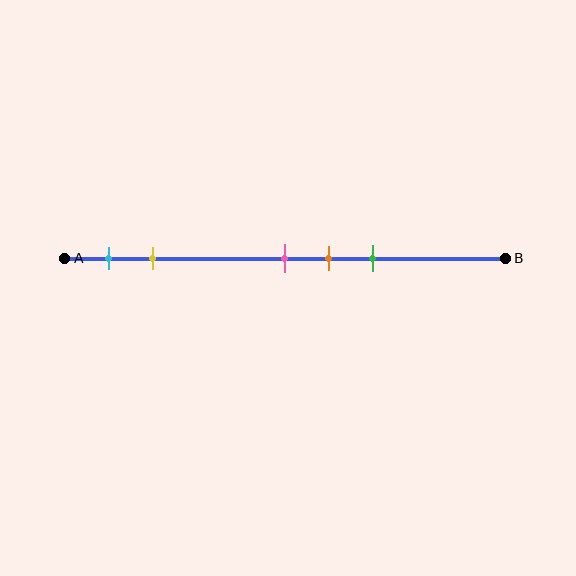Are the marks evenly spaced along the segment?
No, the marks are not evenly spaced.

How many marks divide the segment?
There are 5 marks dividing the segment.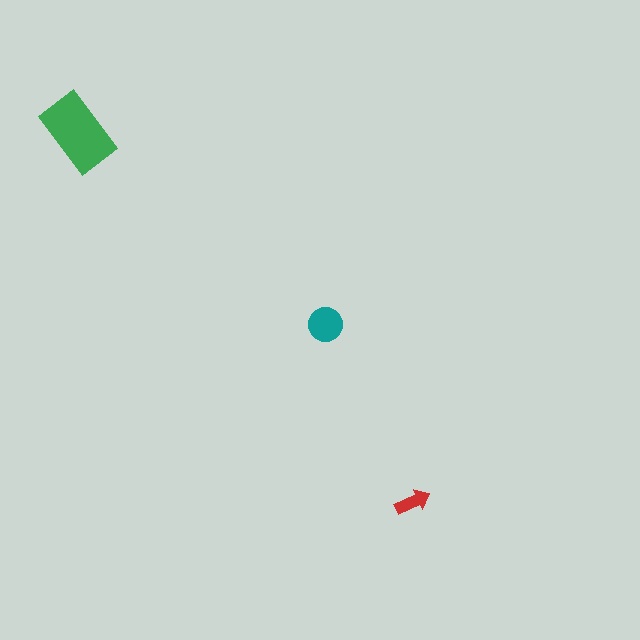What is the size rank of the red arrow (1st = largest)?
3rd.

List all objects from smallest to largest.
The red arrow, the teal circle, the green rectangle.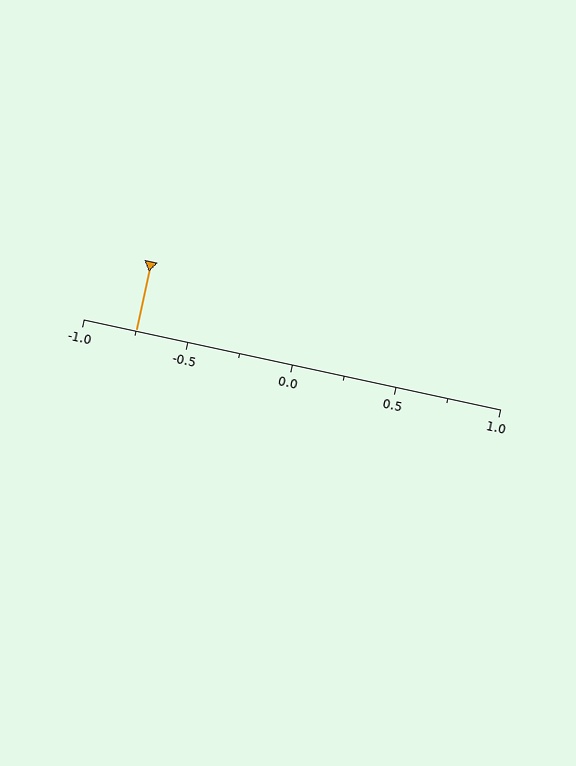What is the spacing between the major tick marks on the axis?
The major ticks are spaced 0.5 apart.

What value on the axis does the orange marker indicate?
The marker indicates approximately -0.75.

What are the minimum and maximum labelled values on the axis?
The axis runs from -1.0 to 1.0.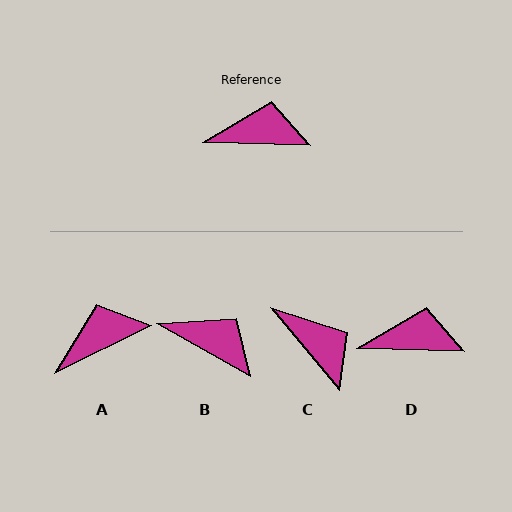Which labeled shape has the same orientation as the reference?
D.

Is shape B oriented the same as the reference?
No, it is off by about 28 degrees.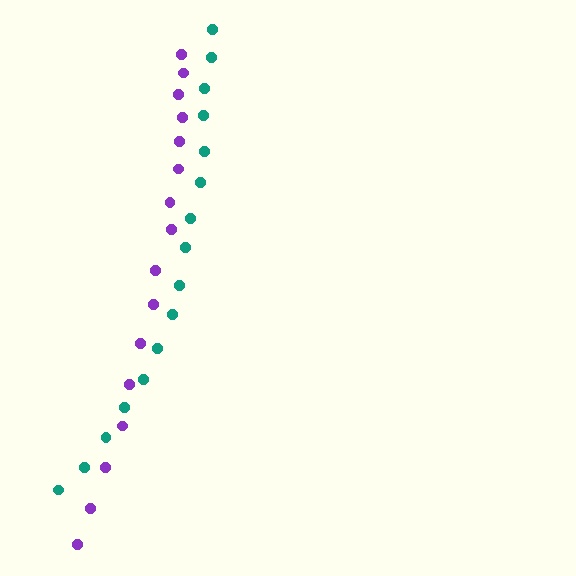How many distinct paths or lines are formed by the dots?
There are 2 distinct paths.